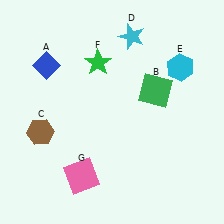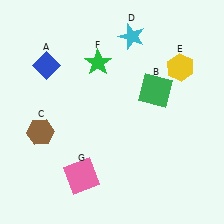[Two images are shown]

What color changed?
The hexagon (E) changed from cyan in Image 1 to yellow in Image 2.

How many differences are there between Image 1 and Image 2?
There is 1 difference between the two images.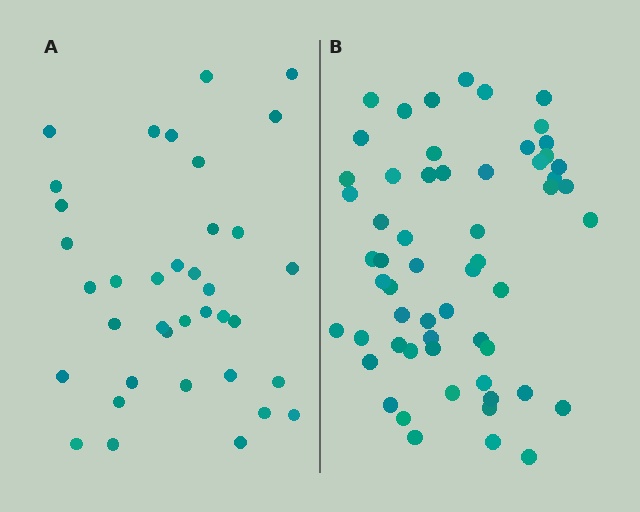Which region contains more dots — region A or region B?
Region B (the right region) has more dots.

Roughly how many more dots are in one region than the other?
Region B has approximately 20 more dots than region A.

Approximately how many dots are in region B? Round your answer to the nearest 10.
About 60 dots. (The exact count is 58, which rounds to 60.)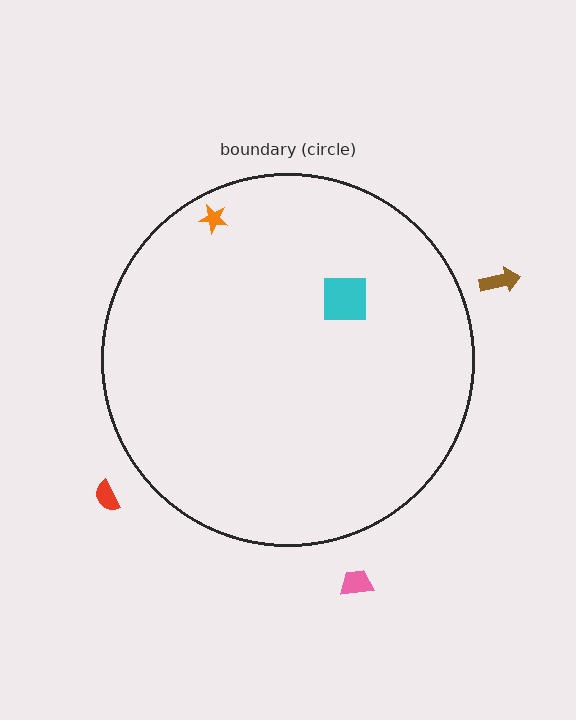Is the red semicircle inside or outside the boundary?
Outside.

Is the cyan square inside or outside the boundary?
Inside.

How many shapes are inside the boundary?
2 inside, 3 outside.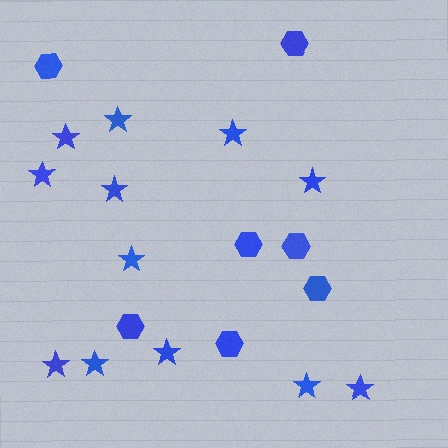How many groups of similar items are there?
There are 2 groups: one group of hexagons (7) and one group of stars (12).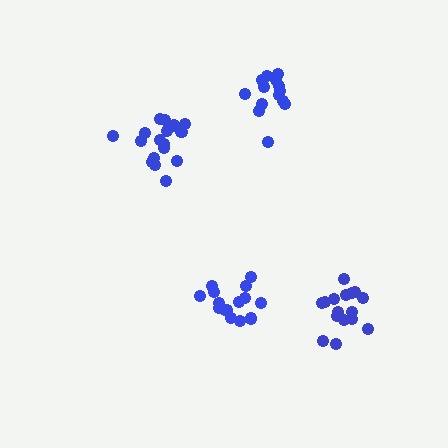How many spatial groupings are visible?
There are 4 spatial groupings.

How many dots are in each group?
Group 1: 14 dots, Group 2: 16 dots, Group 3: 18 dots, Group 4: 17 dots (65 total).